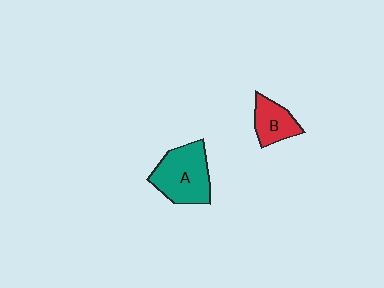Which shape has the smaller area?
Shape B (red).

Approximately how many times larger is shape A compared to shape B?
Approximately 1.8 times.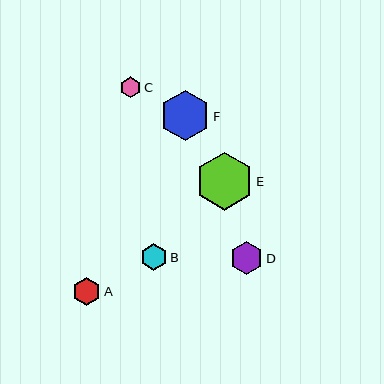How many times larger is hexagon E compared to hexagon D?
Hexagon E is approximately 1.8 times the size of hexagon D.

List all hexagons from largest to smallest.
From largest to smallest: E, F, D, A, B, C.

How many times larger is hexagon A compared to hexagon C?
Hexagon A is approximately 1.3 times the size of hexagon C.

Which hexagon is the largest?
Hexagon E is the largest with a size of approximately 58 pixels.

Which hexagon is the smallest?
Hexagon C is the smallest with a size of approximately 21 pixels.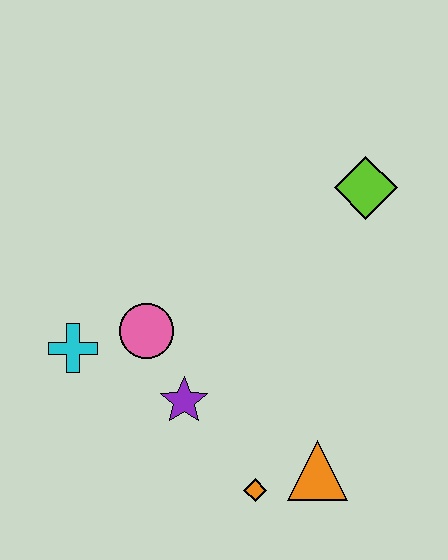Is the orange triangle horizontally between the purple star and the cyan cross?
No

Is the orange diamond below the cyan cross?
Yes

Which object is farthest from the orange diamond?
The lime diamond is farthest from the orange diamond.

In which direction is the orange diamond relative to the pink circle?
The orange diamond is below the pink circle.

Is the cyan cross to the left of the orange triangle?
Yes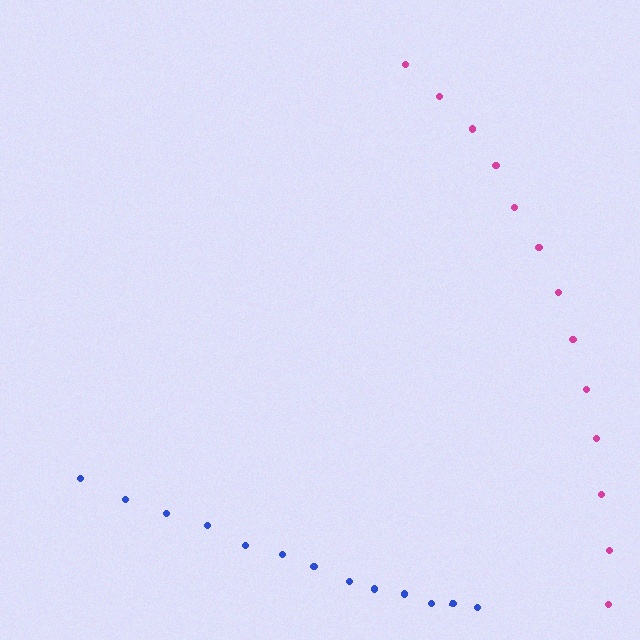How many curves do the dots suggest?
There are 2 distinct paths.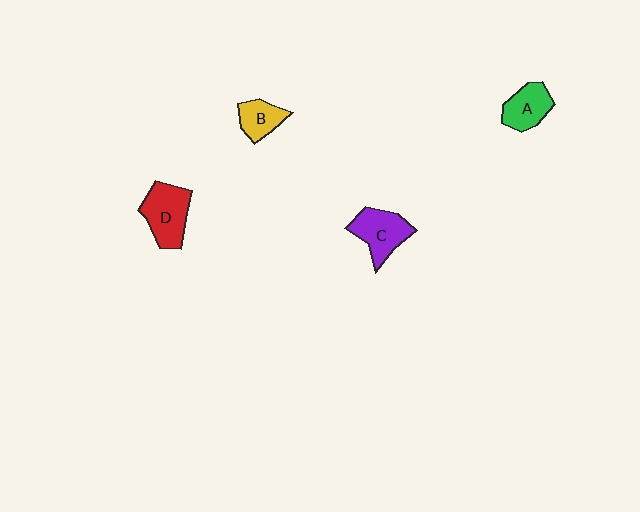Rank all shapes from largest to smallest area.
From largest to smallest: D (red), C (purple), A (green), B (yellow).